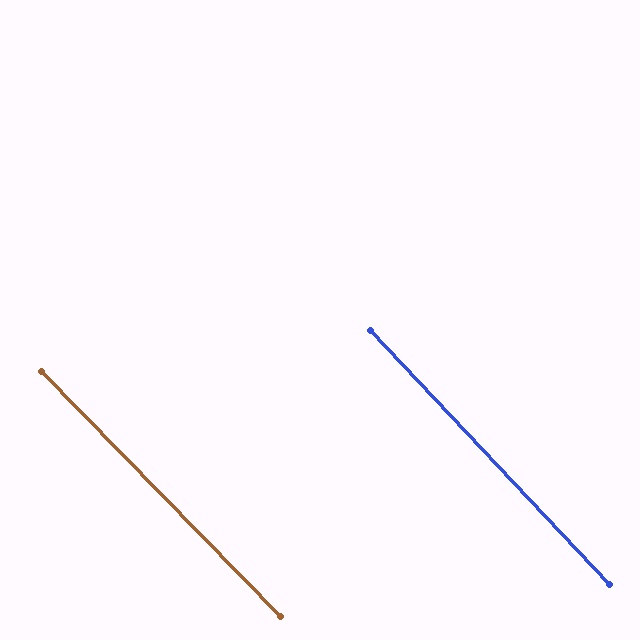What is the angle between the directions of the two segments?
Approximately 1 degree.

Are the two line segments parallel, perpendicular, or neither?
Parallel — their directions differ by only 1.1°.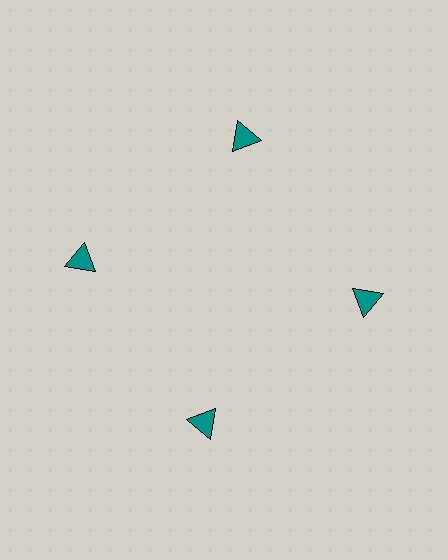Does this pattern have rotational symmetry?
Yes, this pattern has 4-fold rotational symmetry. It looks the same after rotating 90 degrees around the center.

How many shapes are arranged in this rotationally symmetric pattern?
There are 4 shapes, arranged in 4 groups of 1.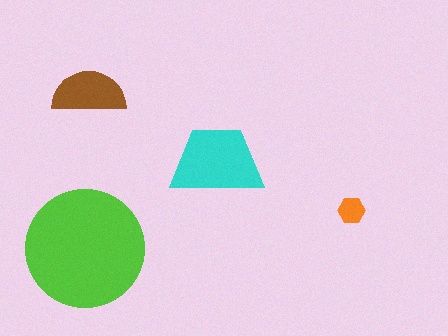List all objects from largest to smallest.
The lime circle, the cyan trapezoid, the brown semicircle, the orange hexagon.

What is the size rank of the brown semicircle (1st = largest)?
3rd.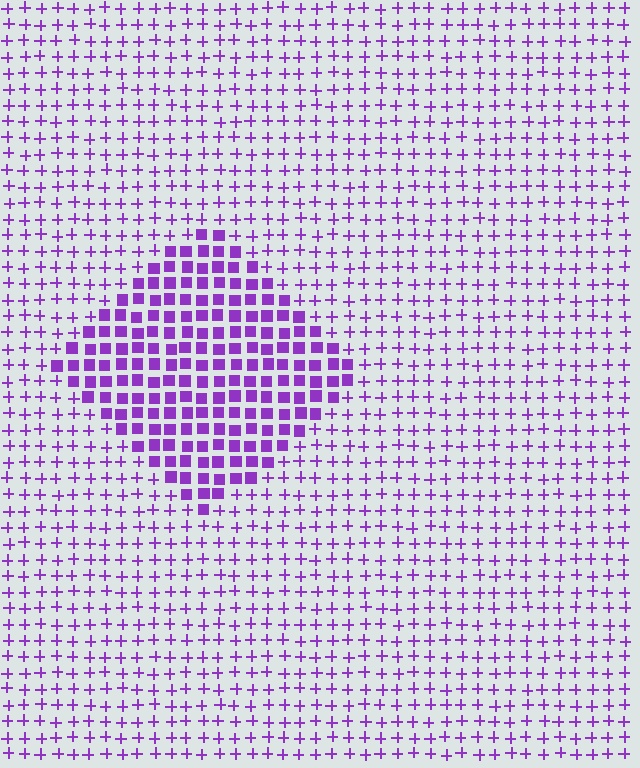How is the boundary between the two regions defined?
The boundary is defined by a change in element shape: squares inside vs. plus signs outside. All elements share the same color and spacing.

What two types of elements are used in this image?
The image uses squares inside the diamond region and plus signs outside it.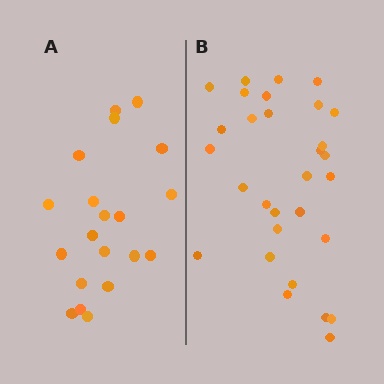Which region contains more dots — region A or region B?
Region B (the right region) has more dots.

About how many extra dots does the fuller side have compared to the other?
Region B has roughly 10 or so more dots than region A.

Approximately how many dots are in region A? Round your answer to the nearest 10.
About 20 dots.